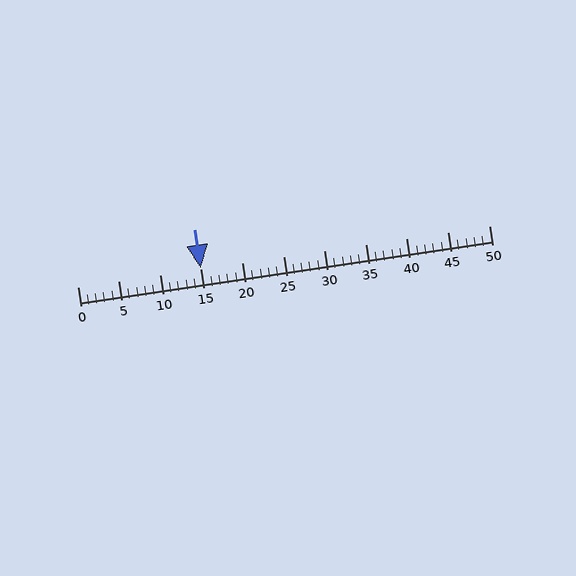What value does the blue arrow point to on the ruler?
The blue arrow points to approximately 15.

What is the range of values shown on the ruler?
The ruler shows values from 0 to 50.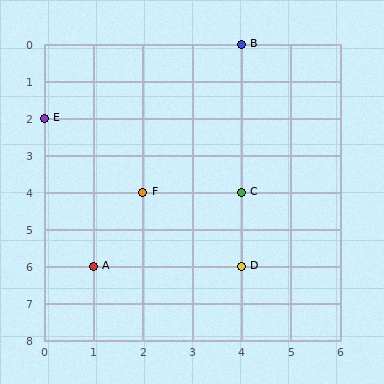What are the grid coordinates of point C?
Point C is at grid coordinates (4, 4).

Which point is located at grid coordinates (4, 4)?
Point C is at (4, 4).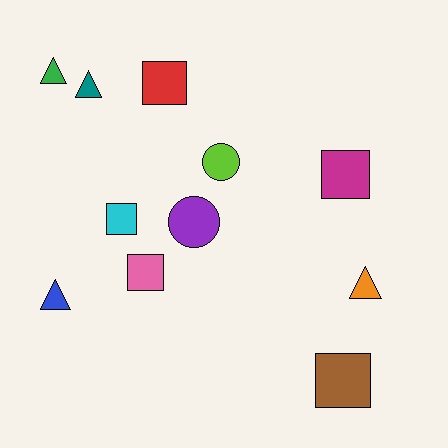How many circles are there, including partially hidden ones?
There are 2 circles.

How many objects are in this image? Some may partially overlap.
There are 11 objects.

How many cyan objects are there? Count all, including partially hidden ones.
There is 1 cyan object.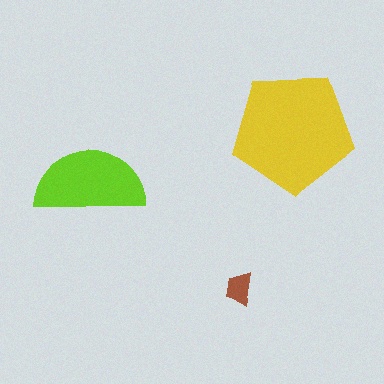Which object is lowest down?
The brown trapezoid is bottommost.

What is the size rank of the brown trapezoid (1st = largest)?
3rd.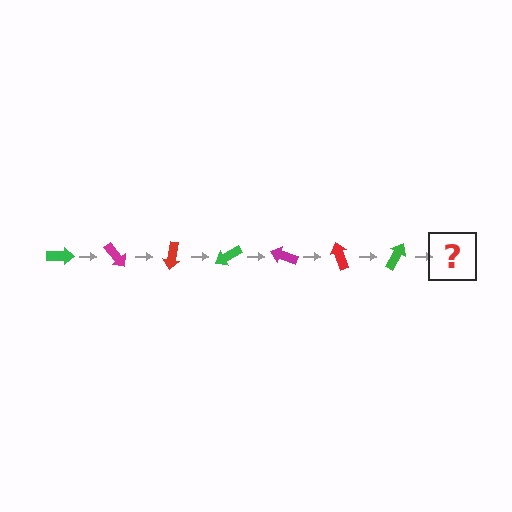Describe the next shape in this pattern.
It should be a magenta arrow, rotated 350 degrees from the start.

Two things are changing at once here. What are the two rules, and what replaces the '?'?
The two rules are that it rotates 50 degrees each step and the color cycles through green, magenta, and red. The '?' should be a magenta arrow, rotated 350 degrees from the start.